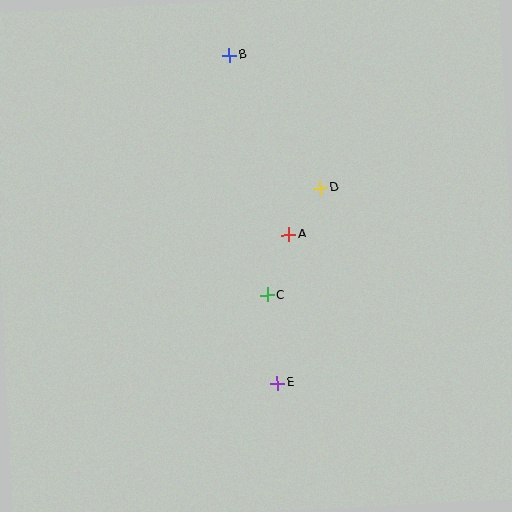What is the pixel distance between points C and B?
The distance between C and B is 243 pixels.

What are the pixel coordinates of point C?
Point C is at (267, 295).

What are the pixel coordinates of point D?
Point D is at (320, 188).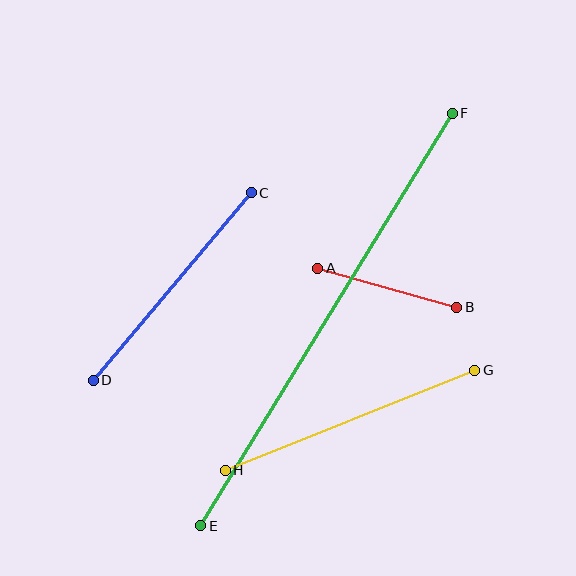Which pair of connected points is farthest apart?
Points E and F are farthest apart.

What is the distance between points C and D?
The distance is approximately 245 pixels.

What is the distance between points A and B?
The distance is approximately 145 pixels.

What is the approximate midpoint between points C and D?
The midpoint is at approximately (172, 287) pixels.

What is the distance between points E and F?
The distance is approximately 483 pixels.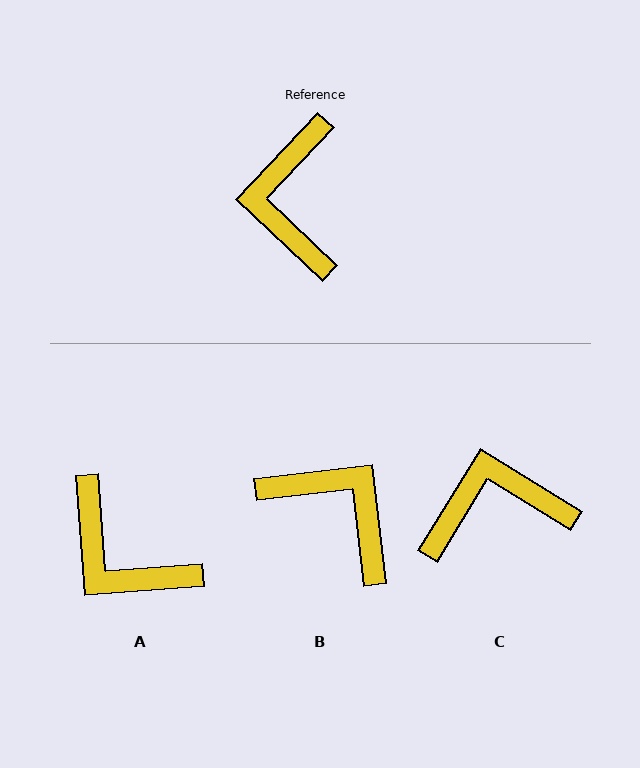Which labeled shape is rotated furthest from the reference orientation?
B, about 130 degrees away.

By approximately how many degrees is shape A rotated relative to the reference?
Approximately 48 degrees counter-clockwise.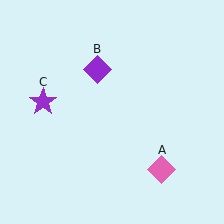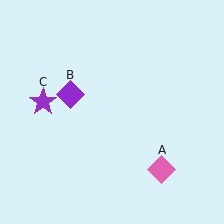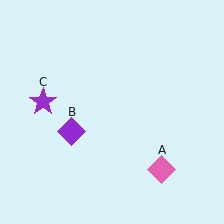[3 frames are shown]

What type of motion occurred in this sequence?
The purple diamond (object B) rotated counterclockwise around the center of the scene.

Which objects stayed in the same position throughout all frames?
Pink diamond (object A) and purple star (object C) remained stationary.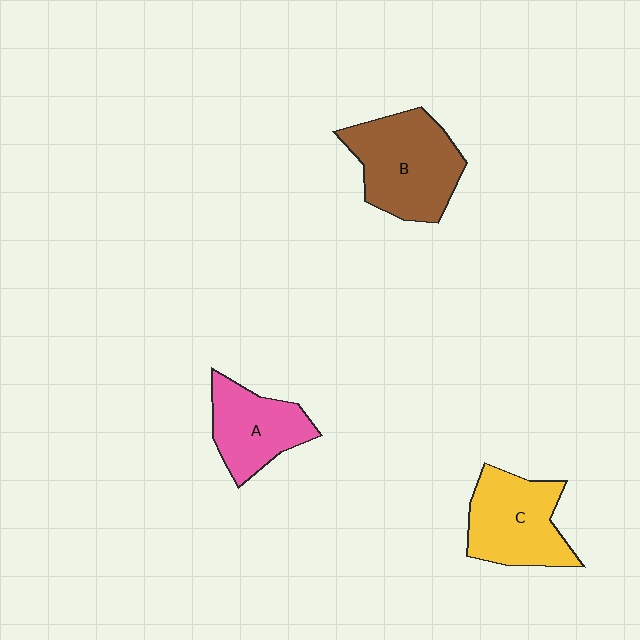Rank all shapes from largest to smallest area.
From largest to smallest: B (brown), C (yellow), A (pink).